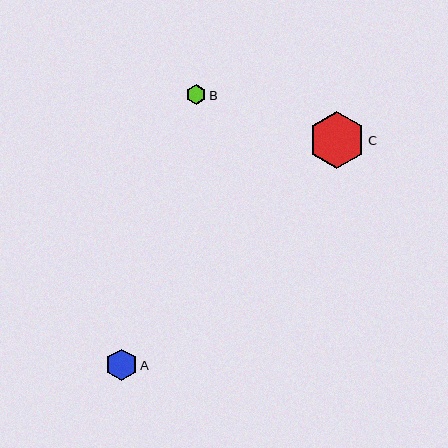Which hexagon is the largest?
Hexagon C is the largest with a size of approximately 56 pixels.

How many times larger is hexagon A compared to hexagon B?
Hexagon A is approximately 1.6 times the size of hexagon B.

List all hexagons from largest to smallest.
From largest to smallest: C, A, B.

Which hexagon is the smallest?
Hexagon B is the smallest with a size of approximately 20 pixels.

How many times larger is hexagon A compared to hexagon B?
Hexagon A is approximately 1.6 times the size of hexagon B.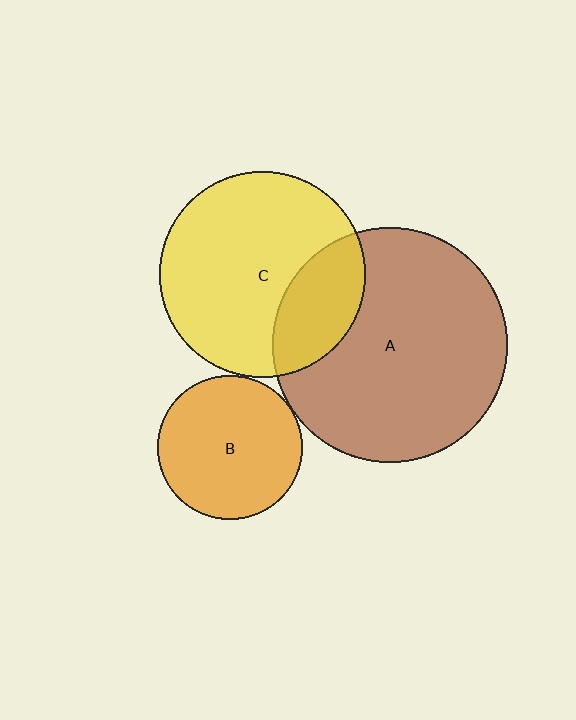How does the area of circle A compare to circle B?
Approximately 2.7 times.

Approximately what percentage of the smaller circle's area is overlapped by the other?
Approximately 25%.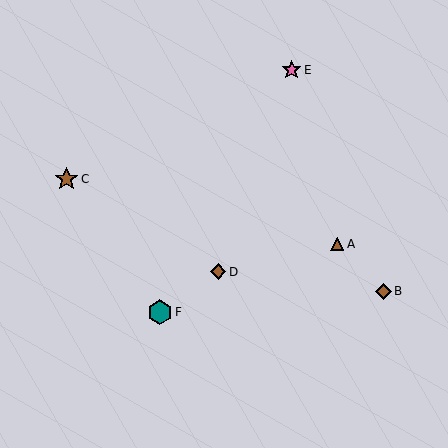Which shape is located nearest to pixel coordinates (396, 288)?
The brown diamond (labeled B) at (383, 291) is nearest to that location.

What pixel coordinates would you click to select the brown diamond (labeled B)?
Click at (383, 291) to select the brown diamond B.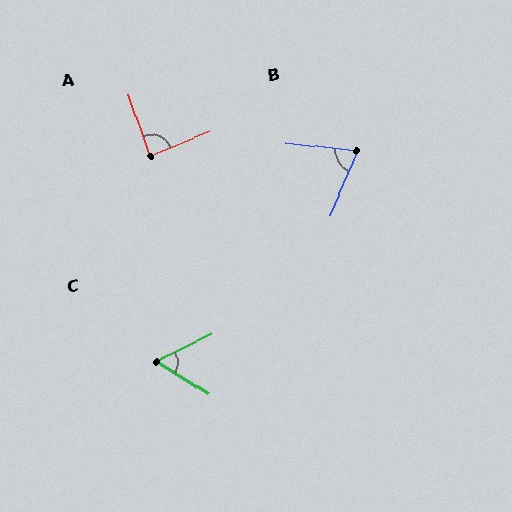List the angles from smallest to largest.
C (57°), B (74°), A (87°).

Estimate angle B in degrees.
Approximately 74 degrees.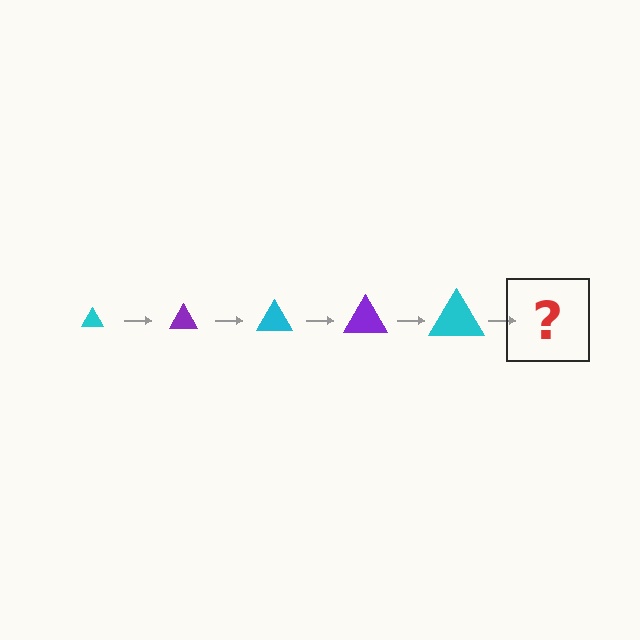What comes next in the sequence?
The next element should be a purple triangle, larger than the previous one.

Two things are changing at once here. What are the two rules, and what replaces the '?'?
The two rules are that the triangle grows larger each step and the color cycles through cyan and purple. The '?' should be a purple triangle, larger than the previous one.